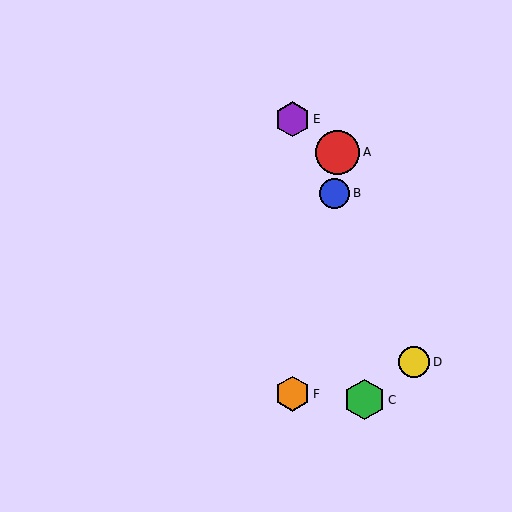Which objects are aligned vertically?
Objects E, F are aligned vertically.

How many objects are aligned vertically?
2 objects (E, F) are aligned vertically.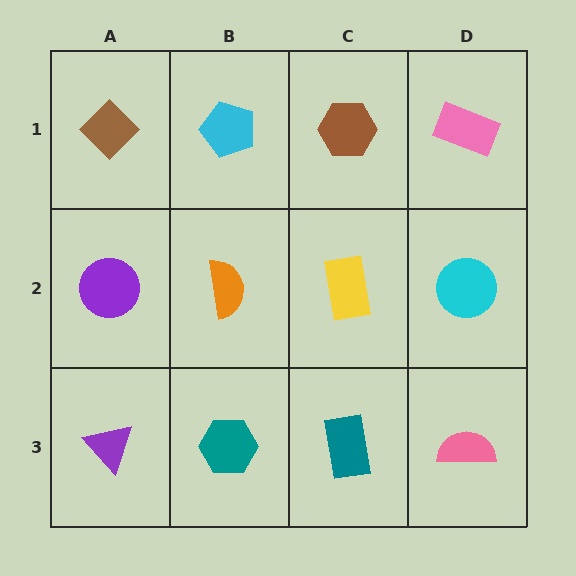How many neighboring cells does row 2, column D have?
3.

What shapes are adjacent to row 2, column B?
A cyan pentagon (row 1, column B), a teal hexagon (row 3, column B), a purple circle (row 2, column A), a yellow rectangle (row 2, column C).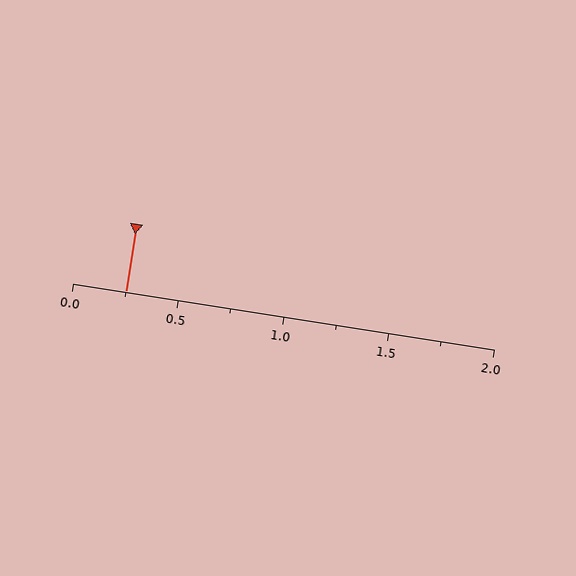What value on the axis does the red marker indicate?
The marker indicates approximately 0.25.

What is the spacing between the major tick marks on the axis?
The major ticks are spaced 0.5 apart.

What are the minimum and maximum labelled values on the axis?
The axis runs from 0.0 to 2.0.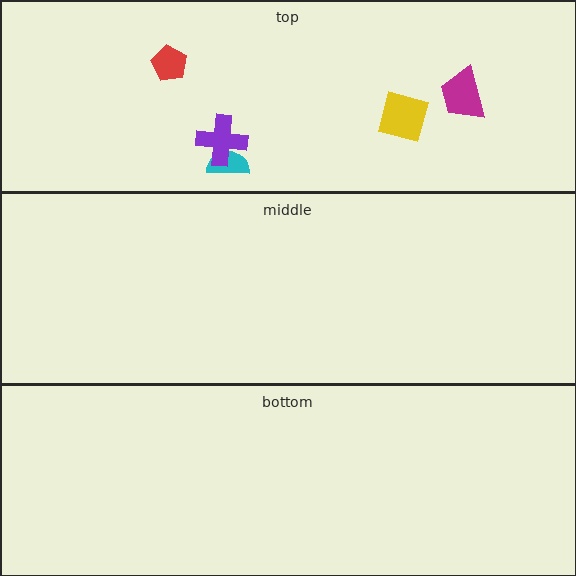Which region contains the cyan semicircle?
The top region.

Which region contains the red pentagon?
The top region.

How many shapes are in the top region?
5.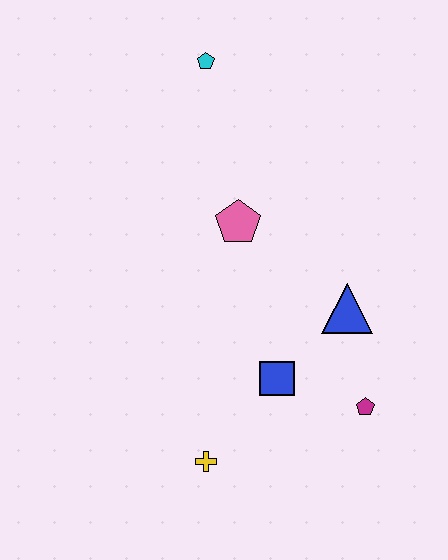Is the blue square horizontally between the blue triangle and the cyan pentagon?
Yes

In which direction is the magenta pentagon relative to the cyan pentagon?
The magenta pentagon is below the cyan pentagon.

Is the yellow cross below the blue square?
Yes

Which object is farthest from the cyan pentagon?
The yellow cross is farthest from the cyan pentagon.